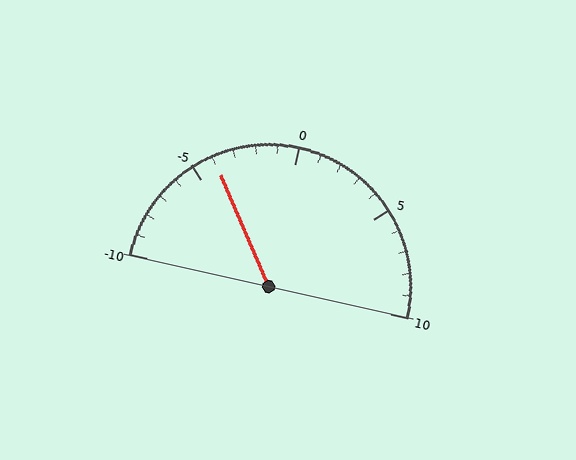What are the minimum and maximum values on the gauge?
The gauge ranges from -10 to 10.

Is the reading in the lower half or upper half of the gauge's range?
The reading is in the lower half of the range (-10 to 10).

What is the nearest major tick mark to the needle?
The nearest major tick mark is -5.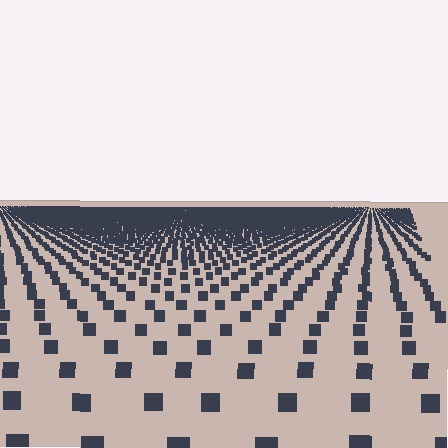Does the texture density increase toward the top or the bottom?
Density increases toward the top.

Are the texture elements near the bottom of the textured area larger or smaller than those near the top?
Larger. Near the bottom, elements are closer to the viewer and appear at a bigger on-screen size.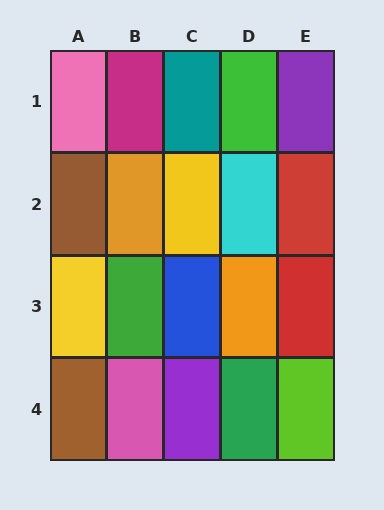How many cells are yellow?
2 cells are yellow.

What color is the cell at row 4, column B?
Pink.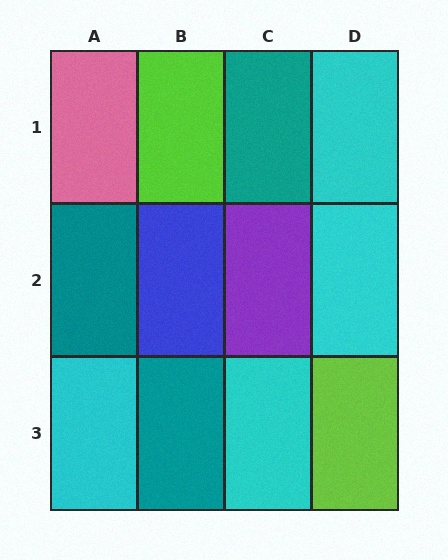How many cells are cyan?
4 cells are cyan.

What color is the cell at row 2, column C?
Purple.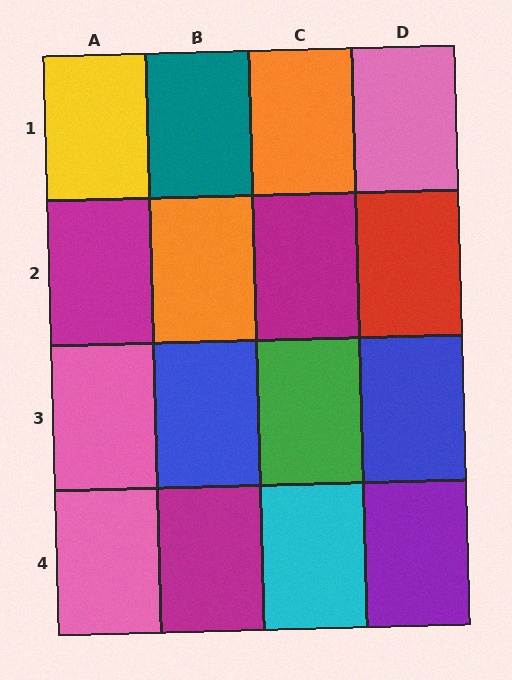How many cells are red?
1 cell is red.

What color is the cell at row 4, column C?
Cyan.